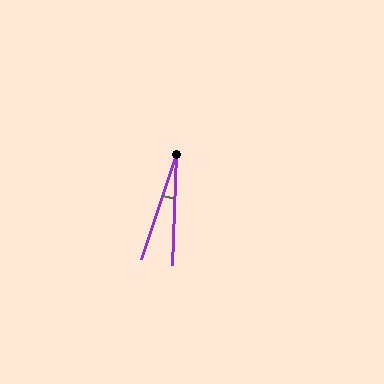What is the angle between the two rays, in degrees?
Approximately 16 degrees.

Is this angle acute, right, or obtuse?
It is acute.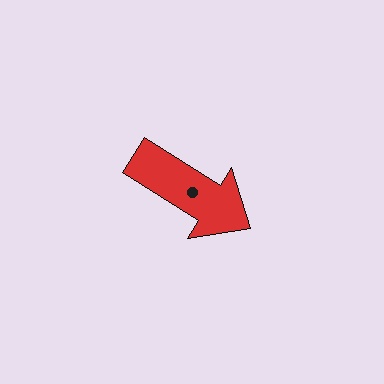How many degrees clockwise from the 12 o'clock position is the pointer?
Approximately 122 degrees.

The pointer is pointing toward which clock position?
Roughly 4 o'clock.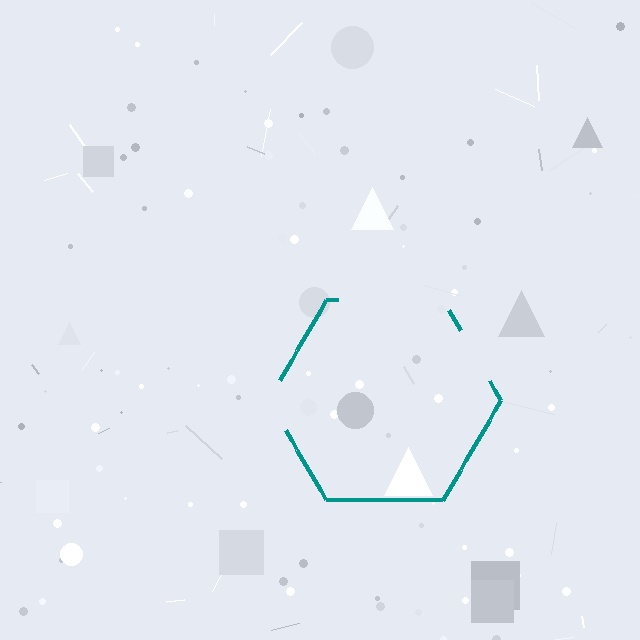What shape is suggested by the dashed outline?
The dashed outline suggests a hexagon.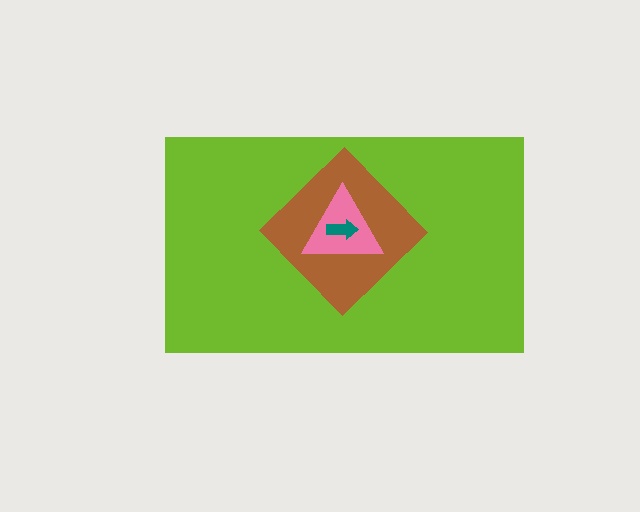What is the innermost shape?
The teal arrow.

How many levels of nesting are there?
4.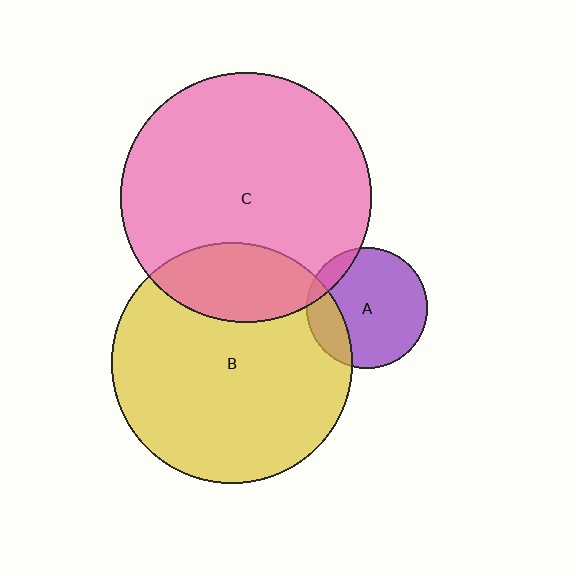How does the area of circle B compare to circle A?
Approximately 4.0 times.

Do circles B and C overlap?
Yes.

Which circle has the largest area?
Circle C (pink).